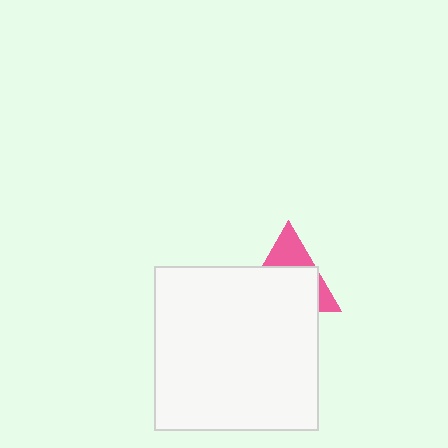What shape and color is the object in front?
The object in front is a white square.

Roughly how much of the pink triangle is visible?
A small part of it is visible (roughly 34%).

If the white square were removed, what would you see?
You would see the complete pink triangle.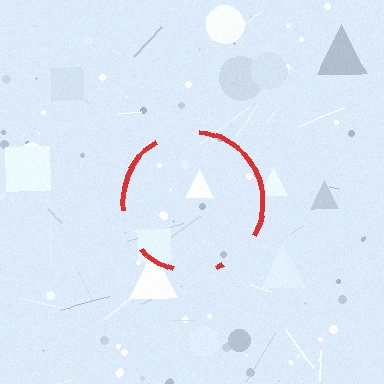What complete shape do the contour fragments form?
The contour fragments form a circle.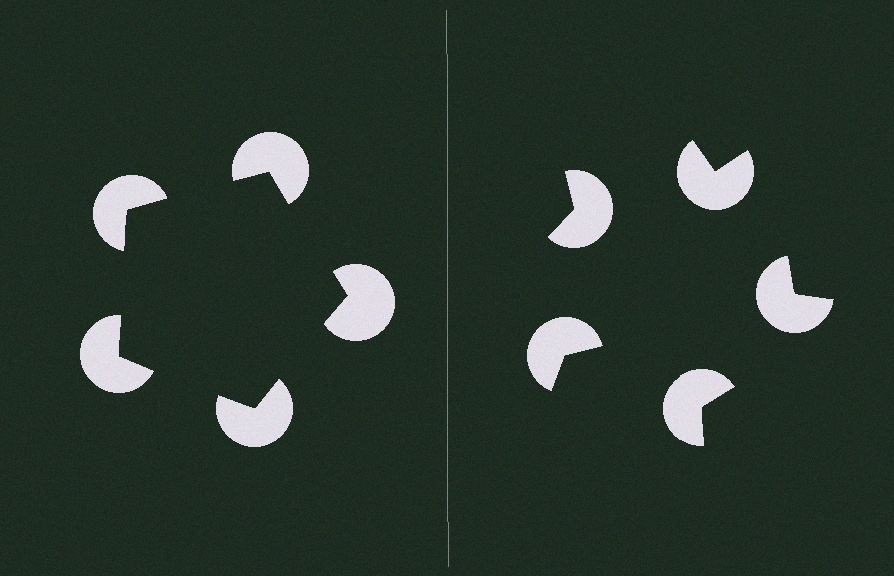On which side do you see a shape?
An illusory pentagon appears on the left side. On the right side the wedge cuts are rotated, so no coherent shape forms.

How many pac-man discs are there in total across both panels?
10 — 5 on each side.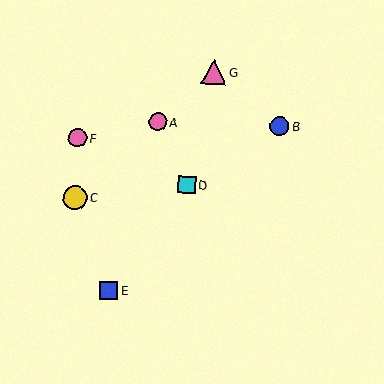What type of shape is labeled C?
Shape C is a yellow circle.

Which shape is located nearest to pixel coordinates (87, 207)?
The yellow circle (labeled C) at (75, 197) is nearest to that location.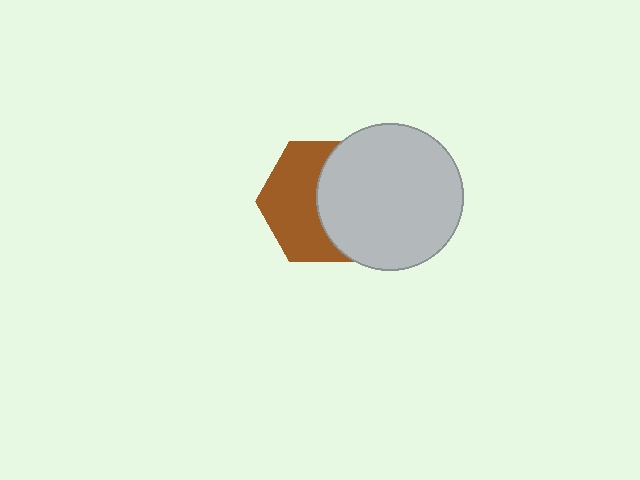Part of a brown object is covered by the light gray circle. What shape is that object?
It is a hexagon.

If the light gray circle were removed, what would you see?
You would see the complete brown hexagon.